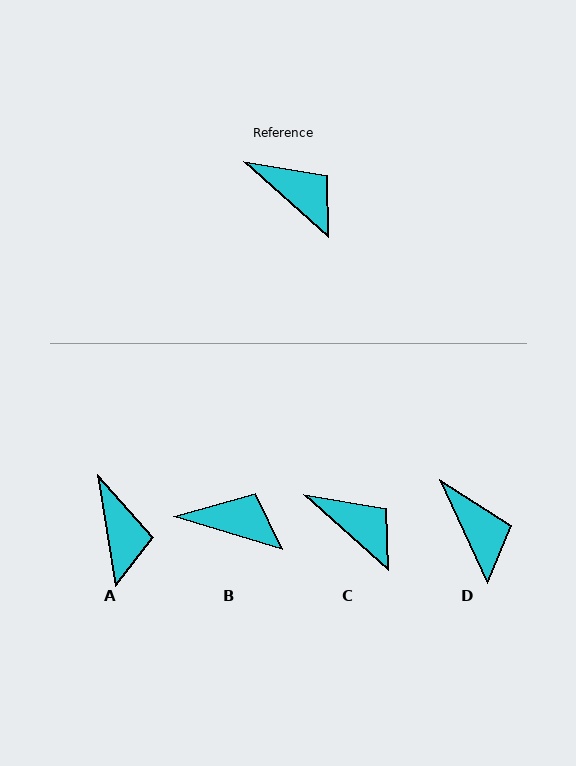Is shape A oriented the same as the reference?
No, it is off by about 39 degrees.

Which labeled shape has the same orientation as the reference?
C.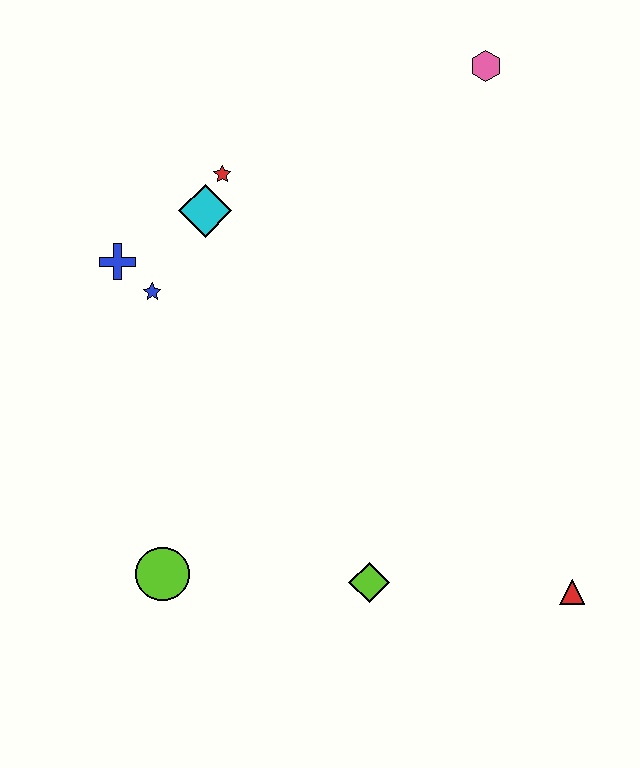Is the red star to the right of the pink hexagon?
No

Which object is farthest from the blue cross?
The red triangle is farthest from the blue cross.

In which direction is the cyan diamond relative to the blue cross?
The cyan diamond is to the right of the blue cross.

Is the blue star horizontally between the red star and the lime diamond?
No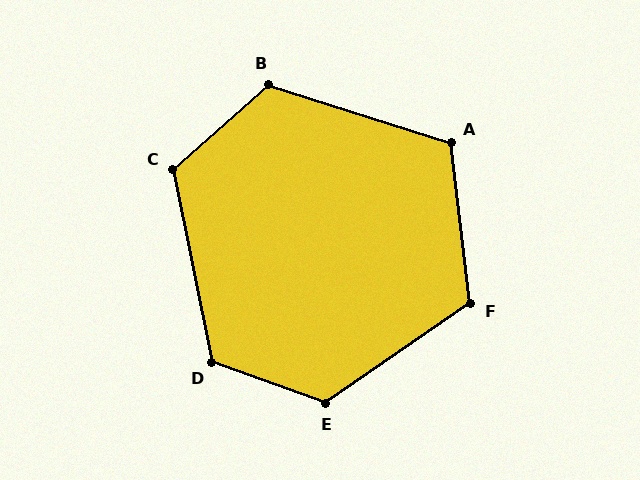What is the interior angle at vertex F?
Approximately 118 degrees (obtuse).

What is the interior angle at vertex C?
Approximately 120 degrees (obtuse).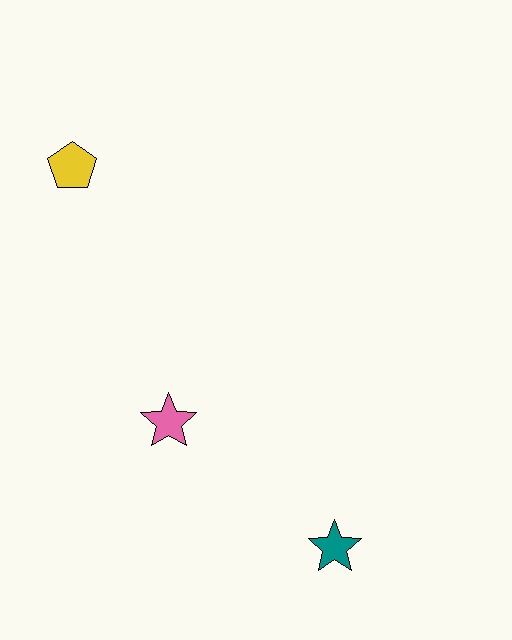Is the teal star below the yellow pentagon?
Yes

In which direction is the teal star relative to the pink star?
The teal star is to the right of the pink star.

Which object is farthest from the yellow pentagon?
The teal star is farthest from the yellow pentagon.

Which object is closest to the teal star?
The pink star is closest to the teal star.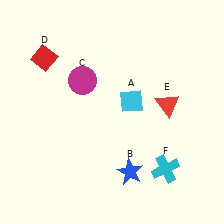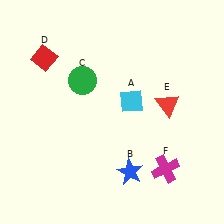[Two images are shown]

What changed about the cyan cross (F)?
In Image 1, F is cyan. In Image 2, it changed to magenta.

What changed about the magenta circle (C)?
In Image 1, C is magenta. In Image 2, it changed to green.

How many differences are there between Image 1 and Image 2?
There are 2 differences between the two images.